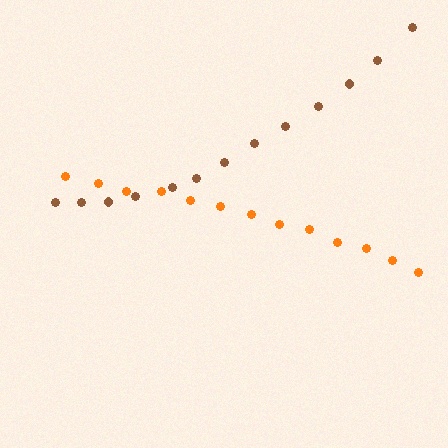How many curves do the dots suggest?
There are 2 distinct paths.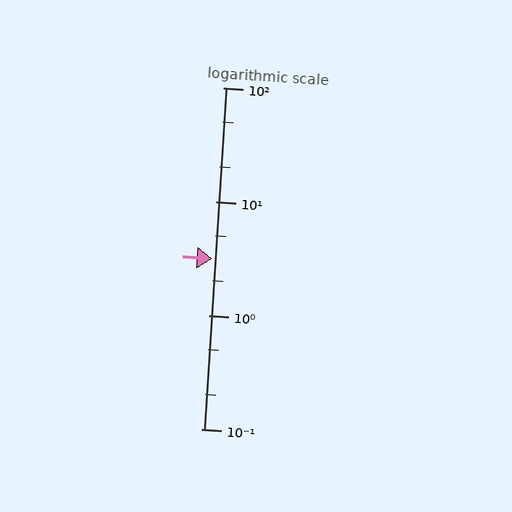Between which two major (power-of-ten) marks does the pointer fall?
The pointer is between 1 and 10.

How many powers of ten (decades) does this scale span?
The scale spans 3 decades, from 0.1 to 100.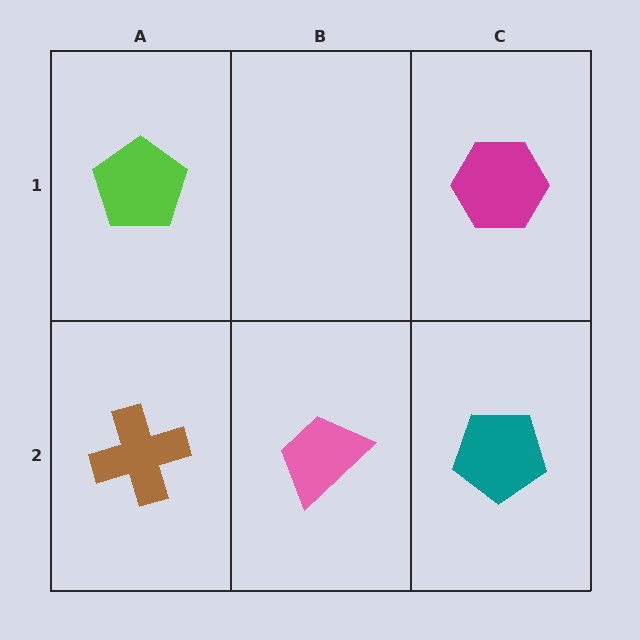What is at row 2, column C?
A teal pentagon.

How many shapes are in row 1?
2 shapes.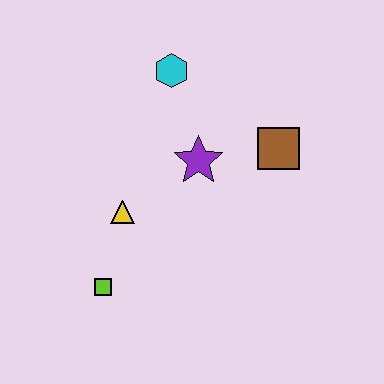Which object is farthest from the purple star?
The lime square is farthest from the purple star.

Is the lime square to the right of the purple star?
No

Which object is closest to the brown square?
The purple star is closest to the brown square.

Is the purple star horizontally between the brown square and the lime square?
Yes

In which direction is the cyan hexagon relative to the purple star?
The cyan hexagon is above the purple star.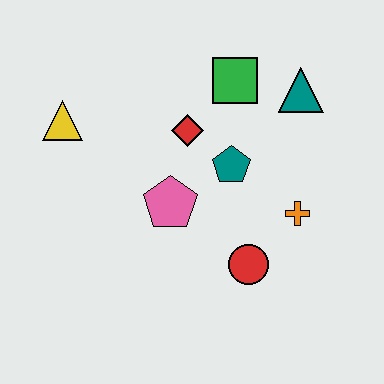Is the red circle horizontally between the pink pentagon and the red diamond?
No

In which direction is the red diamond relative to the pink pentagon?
The red diamond is above the pink pentagon.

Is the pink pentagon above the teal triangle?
No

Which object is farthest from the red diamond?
The red circle is farthest from the red diamond.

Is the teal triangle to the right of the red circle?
Yes